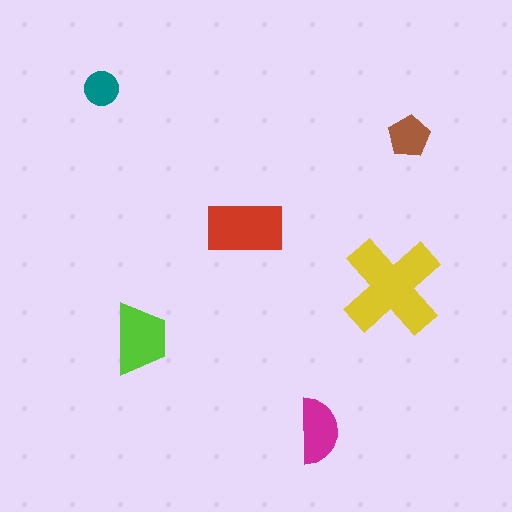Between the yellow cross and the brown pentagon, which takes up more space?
The yellow cross.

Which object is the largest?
The yellow cross.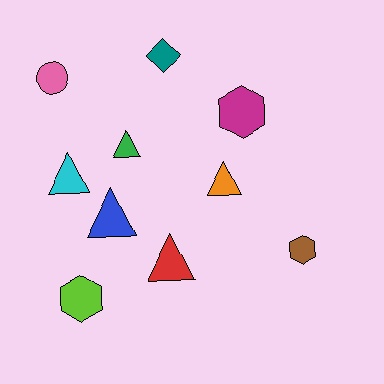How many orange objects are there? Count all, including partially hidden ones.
There is 1 orange object.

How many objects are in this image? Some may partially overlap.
There are 10 objects.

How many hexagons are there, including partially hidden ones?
There are 3 hexagons.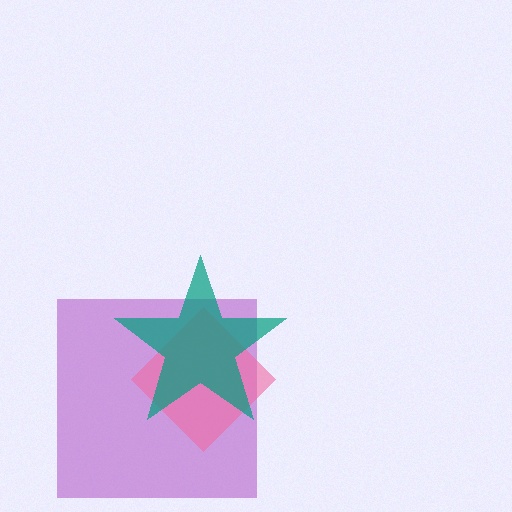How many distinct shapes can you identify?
There are 3 distinct shapes: a purple square, a pink diamond, a teal star.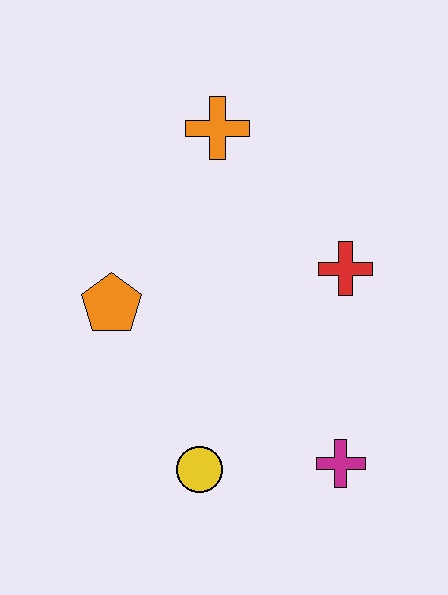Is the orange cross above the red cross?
Yes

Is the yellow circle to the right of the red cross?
No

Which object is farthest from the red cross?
The yellow circle is farthest from the red cross.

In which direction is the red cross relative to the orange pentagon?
The red cross is to the right of the orange pentagon.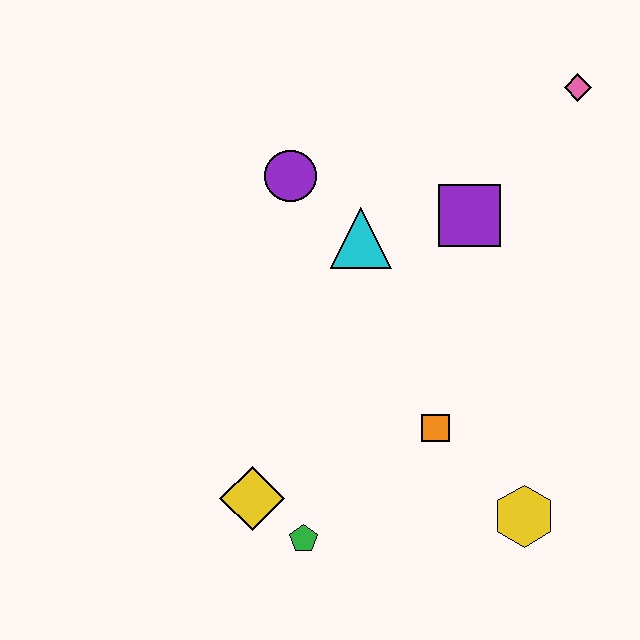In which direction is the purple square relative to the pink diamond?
The purple square is below the pink diamond.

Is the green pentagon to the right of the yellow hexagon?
No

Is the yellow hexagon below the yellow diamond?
Yes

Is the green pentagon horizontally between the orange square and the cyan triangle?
No